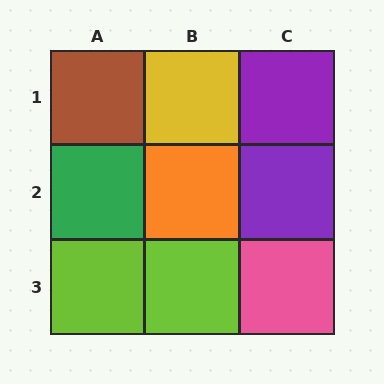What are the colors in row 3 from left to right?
Lime, lime, pink.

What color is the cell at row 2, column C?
Purple.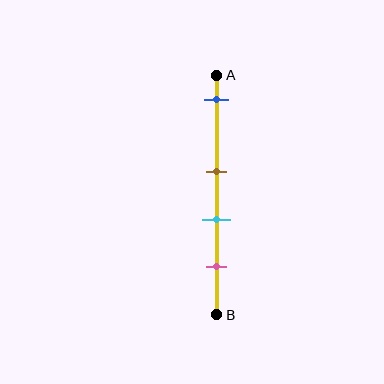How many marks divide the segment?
There are 4 marks dividing the segment.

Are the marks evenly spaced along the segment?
No, the marks are not evenly spaced.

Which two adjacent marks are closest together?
The brown and cyan marks are the closest adjacent pair.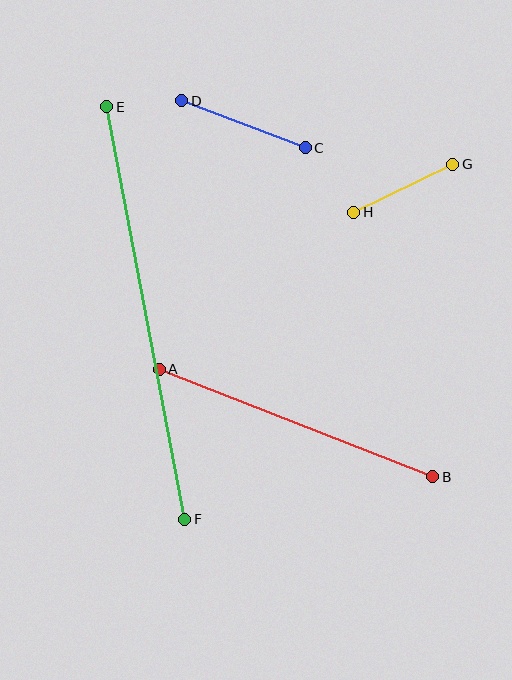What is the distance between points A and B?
The distance is approximately 294 pixels.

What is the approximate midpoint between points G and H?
The midpoint is at approximately (403, 188) pixels.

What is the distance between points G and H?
The distance is approximately 110 pixels.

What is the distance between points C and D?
The distance is approximately 132 pixels.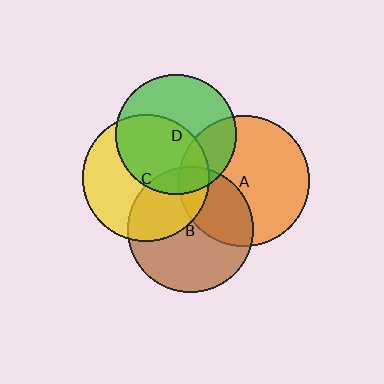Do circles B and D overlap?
Yes.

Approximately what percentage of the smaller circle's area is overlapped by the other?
Approximately 10%.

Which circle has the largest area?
Circle A (orange).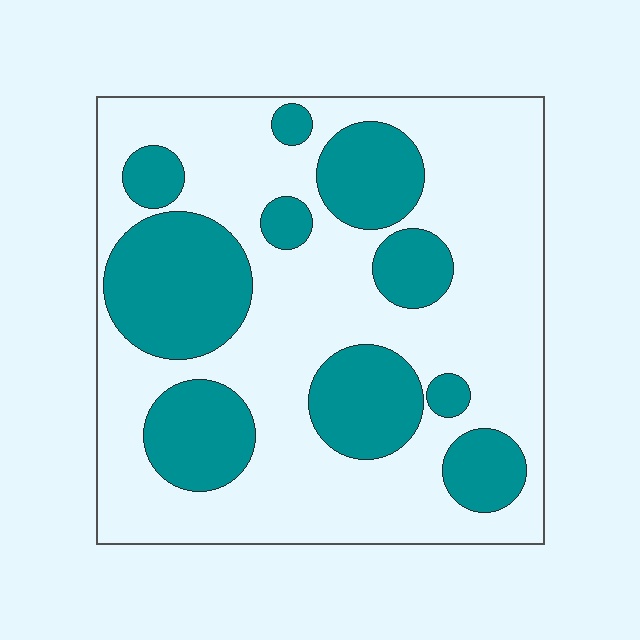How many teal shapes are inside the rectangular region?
10.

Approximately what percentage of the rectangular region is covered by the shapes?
Approximately 35%.